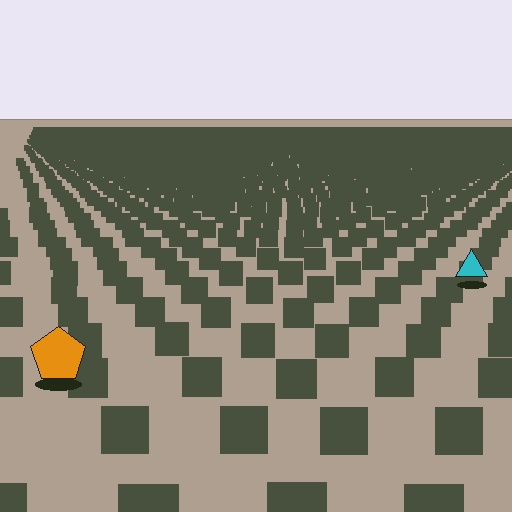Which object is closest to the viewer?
The orange pentagon is closest. The texture marks near it are larger and more spread out.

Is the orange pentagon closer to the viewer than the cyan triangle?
Yes. The orange pentagon is closer — you can tell from the texture gradient: the ground texture is coarser near it.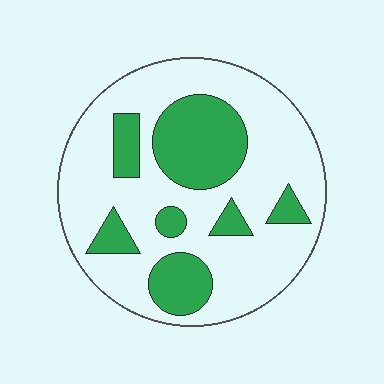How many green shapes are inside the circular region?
7.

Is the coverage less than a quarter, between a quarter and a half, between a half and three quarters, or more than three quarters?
Between a quarter and a half.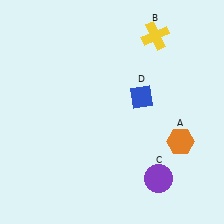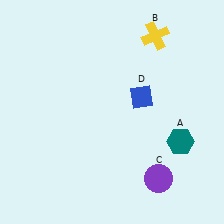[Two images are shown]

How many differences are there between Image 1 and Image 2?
There is 1 difference between the two images.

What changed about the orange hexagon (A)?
In Image 1, A is orange. In Image 2, it changed to teal.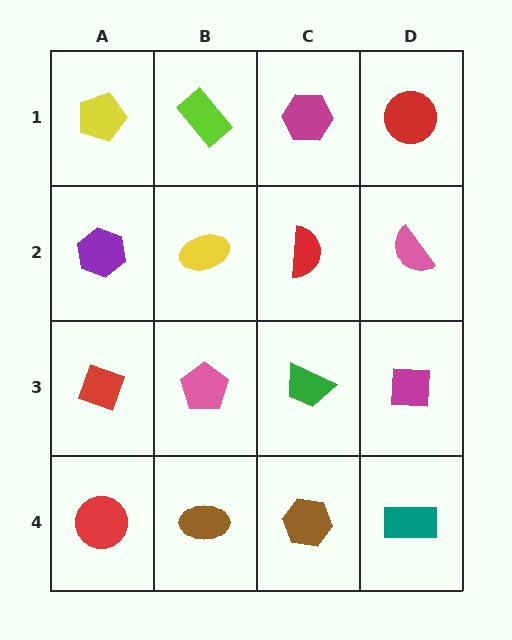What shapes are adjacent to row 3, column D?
A pink semicircle (row 2, column D), a teal rectangle (row 4, column D), a green trapezoid (row 3, column C).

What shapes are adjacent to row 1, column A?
A purple hexagon (row 2, column A), a lime rectangle (row 1, column B).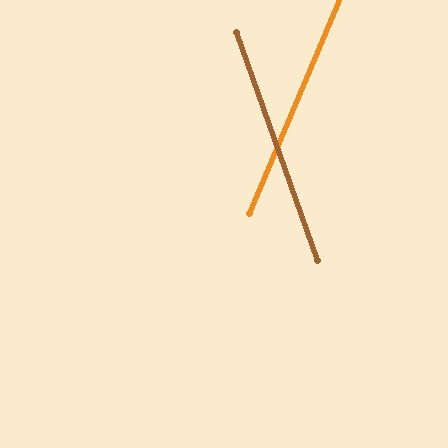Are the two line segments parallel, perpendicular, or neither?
Neither parallel nor perpendicular — they differ by about 42°.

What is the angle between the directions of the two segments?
Approximately 42 degrees.